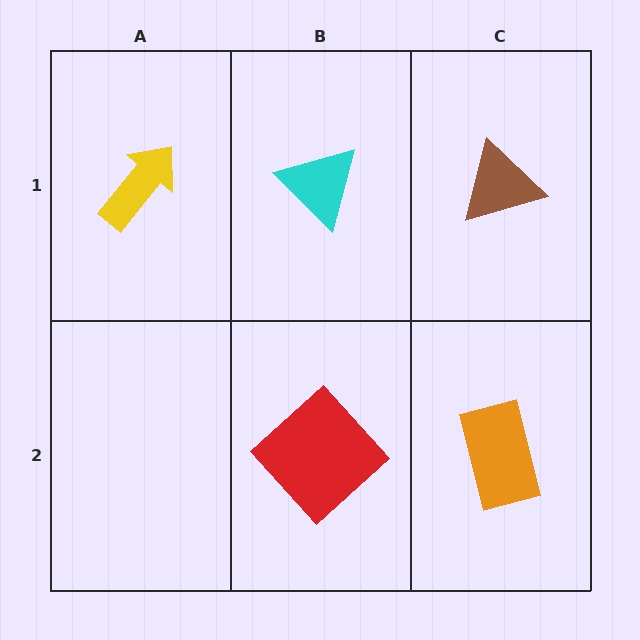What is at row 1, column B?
A cyan triangle.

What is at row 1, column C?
A brown triangle.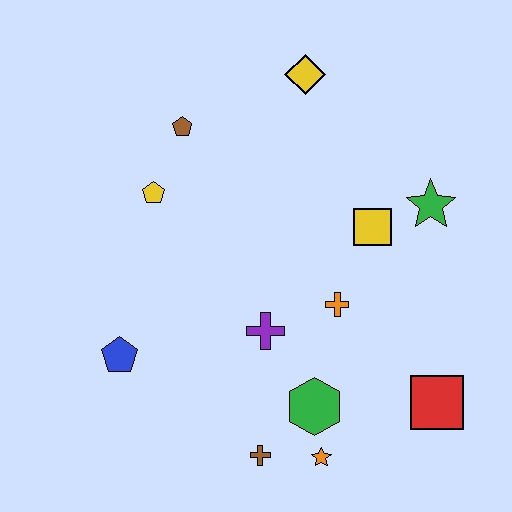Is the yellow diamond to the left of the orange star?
Yes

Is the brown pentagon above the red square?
Yes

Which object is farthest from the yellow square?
The blue pentagon is farthest from the yellow square.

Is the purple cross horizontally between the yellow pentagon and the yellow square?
Yes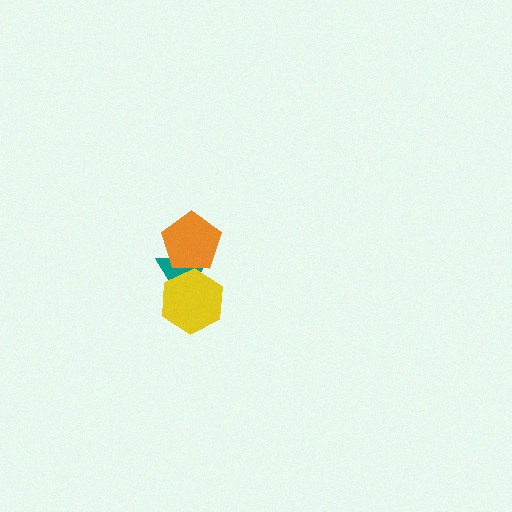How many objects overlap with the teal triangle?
2 objects overlap with the teal triangle.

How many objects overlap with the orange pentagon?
1 object overlaps with the orange pentagon.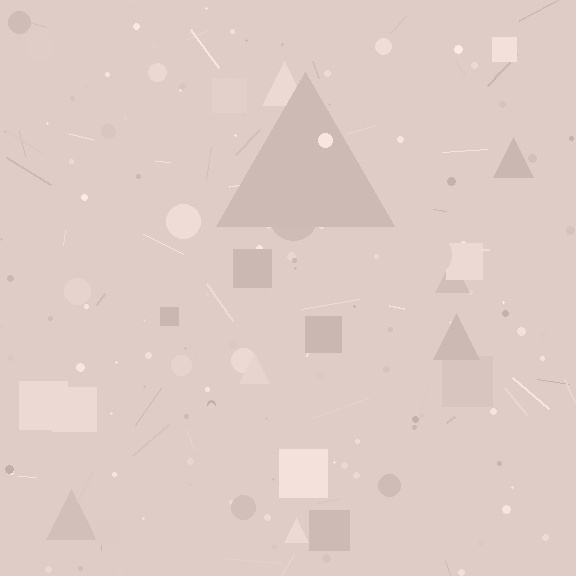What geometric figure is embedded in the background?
A triangle is embedded in the background.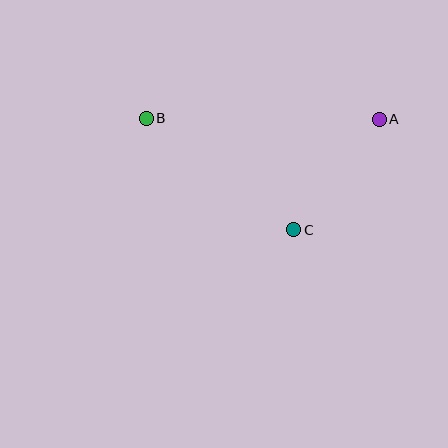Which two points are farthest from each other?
Points A and B are farthest from each other.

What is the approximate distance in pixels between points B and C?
The distance between B and C is approximately 185 pixels.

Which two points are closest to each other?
Points A and C are closest to each other.